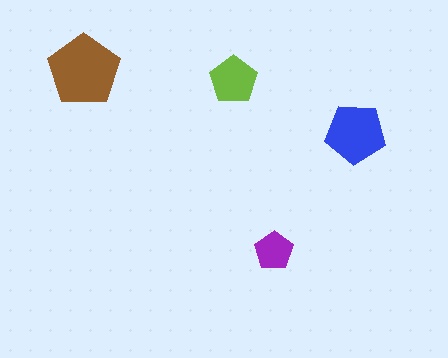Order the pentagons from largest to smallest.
the brown one, the blue one, the lime one, the purple one.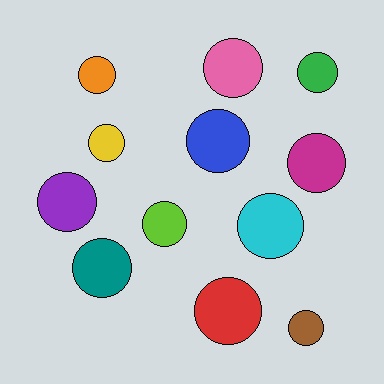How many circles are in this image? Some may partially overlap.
There are 12 circles.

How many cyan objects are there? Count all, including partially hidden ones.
There is 1 cyan object.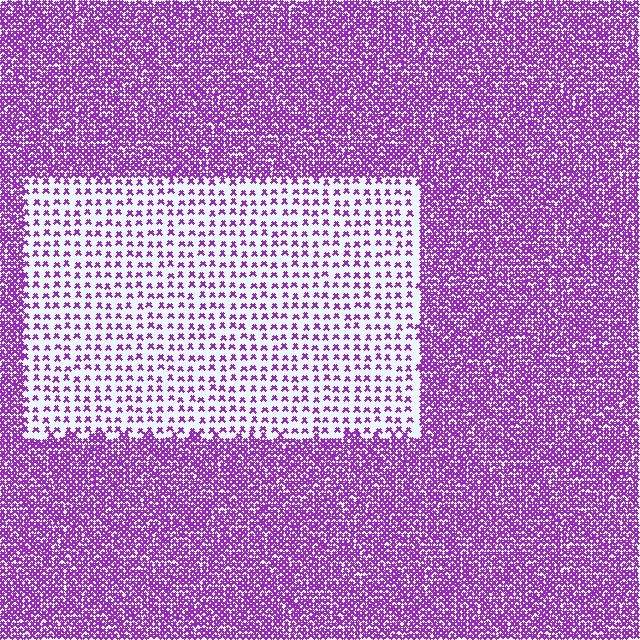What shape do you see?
I see a rectangle.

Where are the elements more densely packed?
The elements are more densely packed outside the rectangle boundary.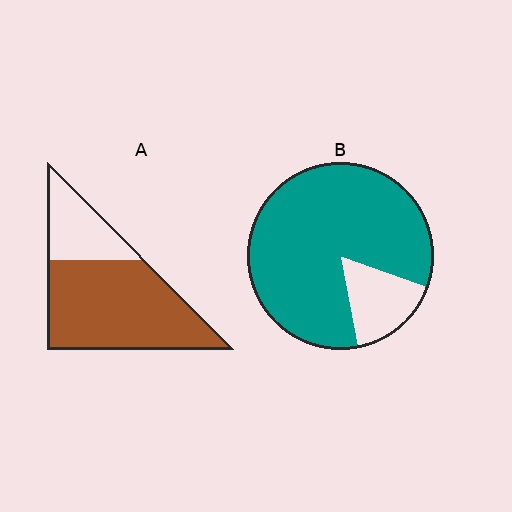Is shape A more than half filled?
Yes.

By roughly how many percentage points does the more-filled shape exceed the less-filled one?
By roughly 10 percentage points (B over A).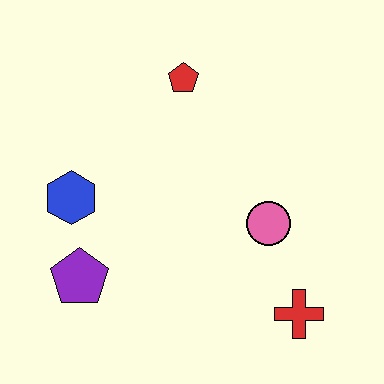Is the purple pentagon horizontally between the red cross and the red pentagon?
No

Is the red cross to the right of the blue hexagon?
Yes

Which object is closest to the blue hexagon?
The purple pentagon is closest to the blue hexagon.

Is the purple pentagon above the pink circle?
No